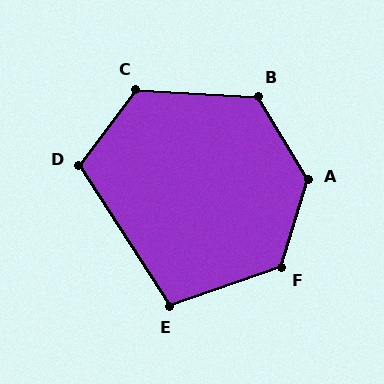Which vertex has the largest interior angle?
A, at approximately 132 degrees.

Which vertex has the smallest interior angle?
E, at approximately 103 degrees.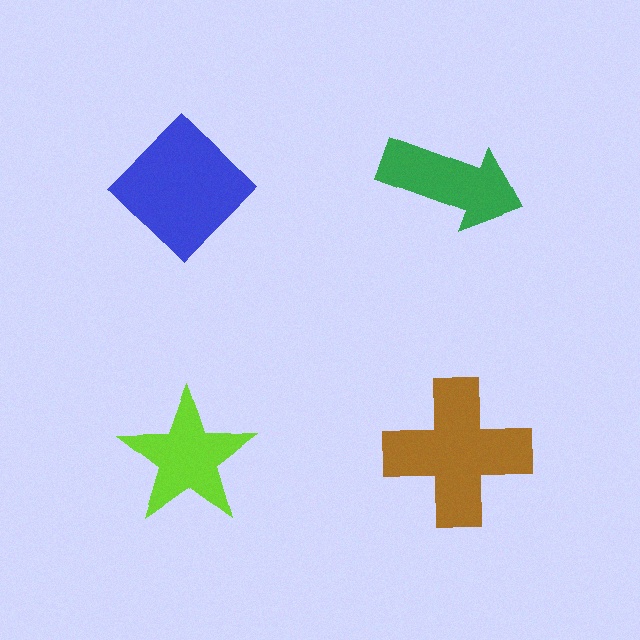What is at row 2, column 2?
A brown cross.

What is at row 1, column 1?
A blue diamond.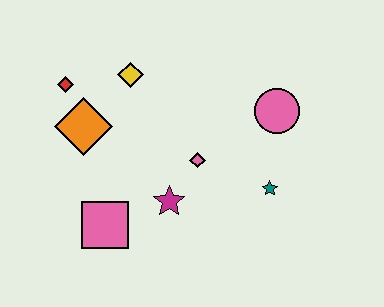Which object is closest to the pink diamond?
The magenta star is closest to the pink diamond.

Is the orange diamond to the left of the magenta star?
Yes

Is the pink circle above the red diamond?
No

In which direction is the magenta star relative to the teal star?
The magenta star is to the left of the teal star.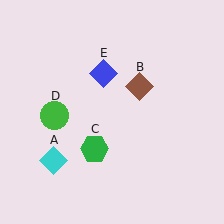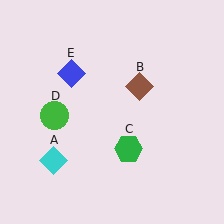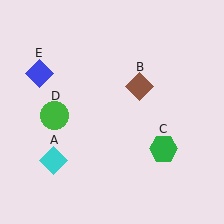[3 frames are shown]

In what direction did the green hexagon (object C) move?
The green hexagon (object C) moved right.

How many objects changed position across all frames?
2 objects changed position: green hexagon (object C), blue diamond (object E).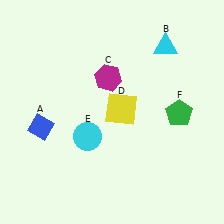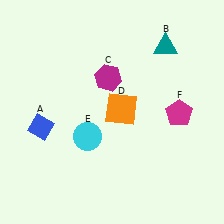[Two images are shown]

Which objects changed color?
B changed from cyan to teal. D changed from yellow to orange. F changed from green to magenta.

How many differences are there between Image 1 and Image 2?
There are 3 differences between the two images.